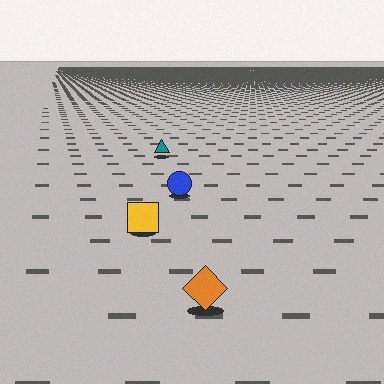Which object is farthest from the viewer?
The teal triangle is farthest from the viewer. It appears smaller and the ground texture around it is denser.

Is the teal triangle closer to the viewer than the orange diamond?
No. The orange diamond is closer — you can tell from the texture gradient: the ground texture is coarser near it.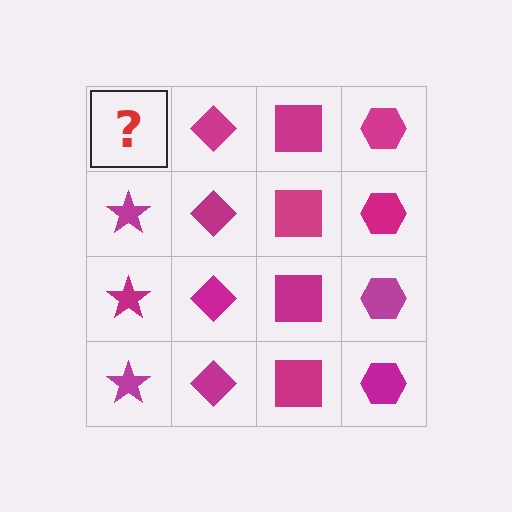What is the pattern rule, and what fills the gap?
The rule is that each column has a consistent shape. The gap should be filled with a magenta star.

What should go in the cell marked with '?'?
The missing cell should contain a magenta star.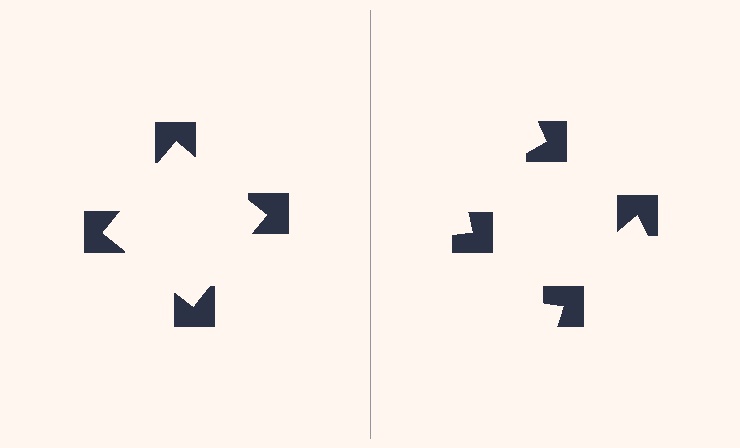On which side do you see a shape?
An illusory square appears on the left side. On the right side the wedge cuts are rotated, so no coherent shape forms.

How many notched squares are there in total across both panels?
8 — 4 on each side.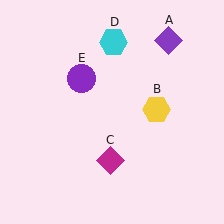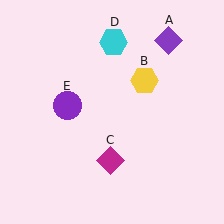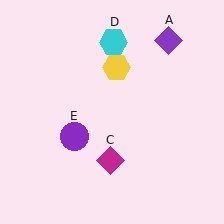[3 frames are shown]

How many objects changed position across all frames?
2 objects changed position: yellow hexagon (object B), purple circle (object E).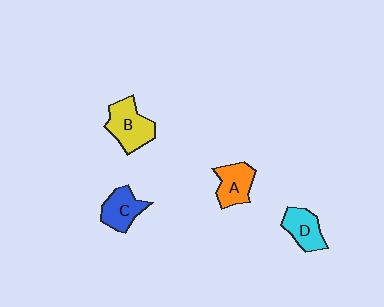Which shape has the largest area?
Shape B (yellow).